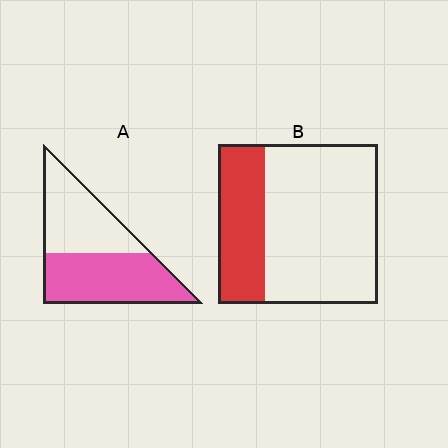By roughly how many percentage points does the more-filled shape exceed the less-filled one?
By roughly 25 percentage points (A over B).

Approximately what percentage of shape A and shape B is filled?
A is approximately 55% and B is approximately 30%.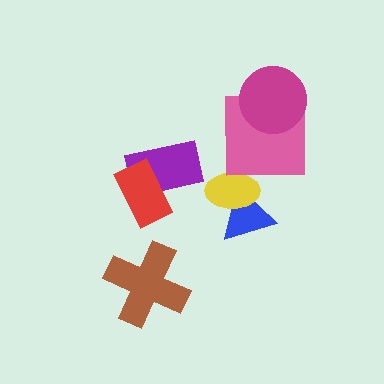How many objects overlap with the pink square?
1 object overlaps with the pink square.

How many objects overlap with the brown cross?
0 objects overlap with the brown cross.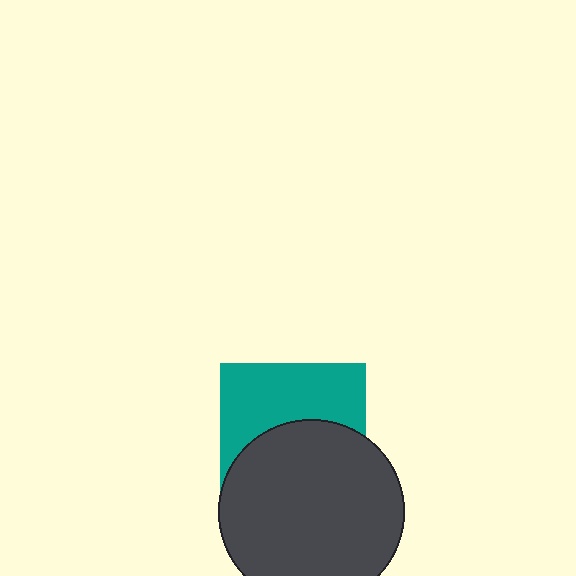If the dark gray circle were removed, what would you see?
You would see the complete teal square.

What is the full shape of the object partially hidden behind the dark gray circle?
The partially hidden object is a teal square.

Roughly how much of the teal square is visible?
About half of it is visible (roughly 48%).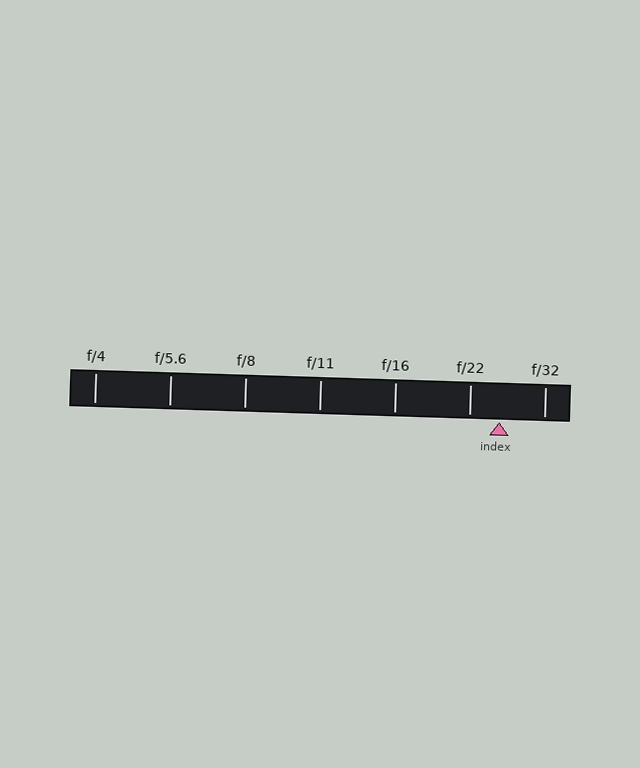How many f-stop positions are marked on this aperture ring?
There are 7 f-stop positions marked.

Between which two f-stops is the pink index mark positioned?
The index mark is between f/22 and f/32.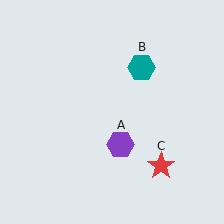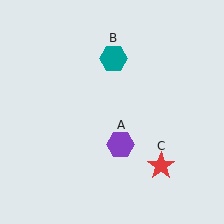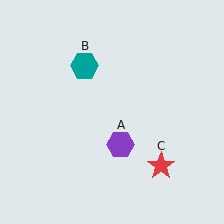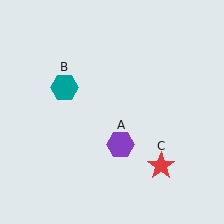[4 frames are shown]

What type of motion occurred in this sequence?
The teal hexagon (object B) rotated counterclockwise around the center of the scene.